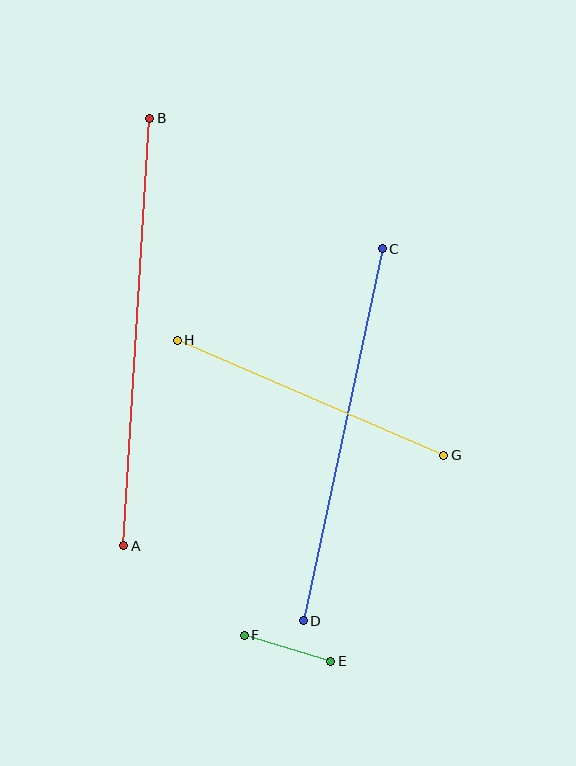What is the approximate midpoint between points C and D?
The midpoint is at approximately (343, 435) pixels.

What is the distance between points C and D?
The distance is approximately 380 pixels.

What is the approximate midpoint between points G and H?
The midpoint is at approximately (310, 398) pixels.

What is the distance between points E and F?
The distance is approximately 90 pixels.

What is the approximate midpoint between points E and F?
The midpoint is at approximately (288, 648) pixels.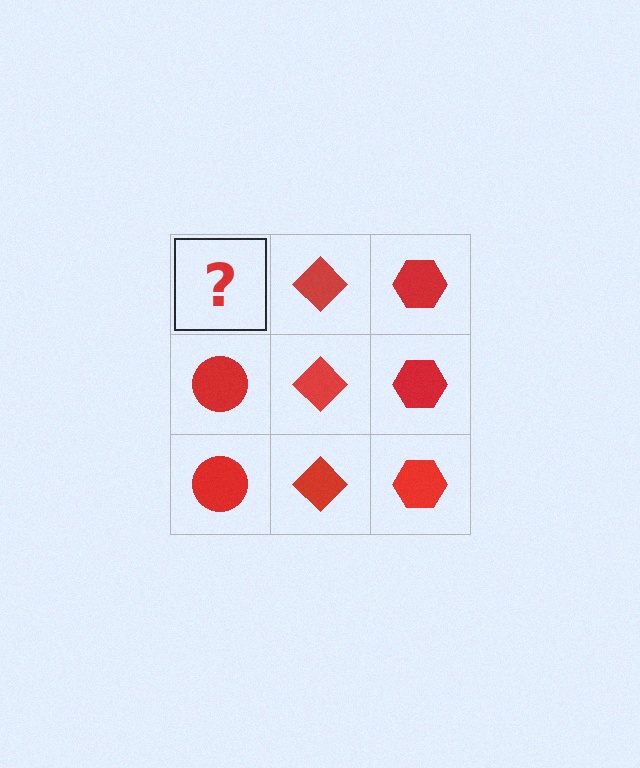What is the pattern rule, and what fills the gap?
The rule is that each column has a consistent shape. The gap should be filled with a red circle.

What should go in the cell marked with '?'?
The missing cell should contain a red circle.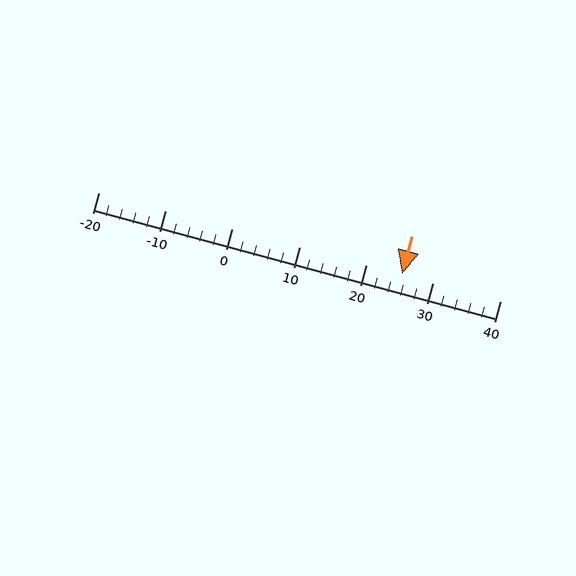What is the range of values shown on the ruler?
The ruler shows values from -20 to 40.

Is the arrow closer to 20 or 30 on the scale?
The arrow is closer to 30.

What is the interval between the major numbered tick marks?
The major tick marks are spaced 10 units apart.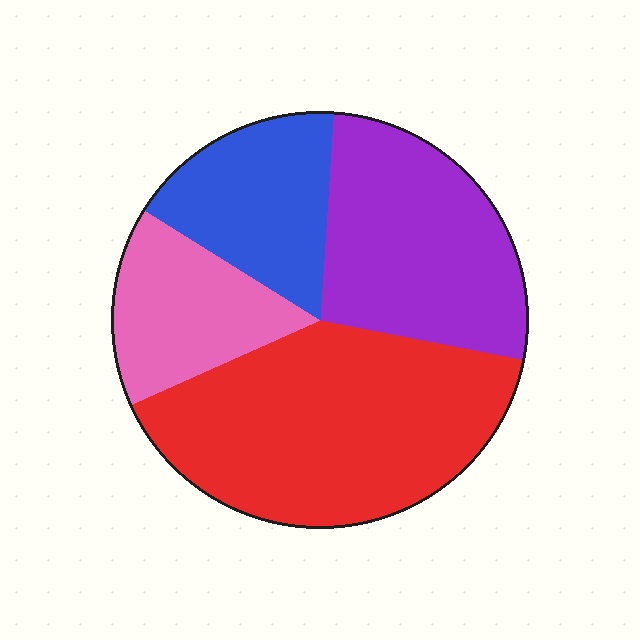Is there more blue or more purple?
Purple.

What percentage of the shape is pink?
Pink takes up about one sixth (1/6) of the shape.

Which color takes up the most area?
Red, at roughly 40%.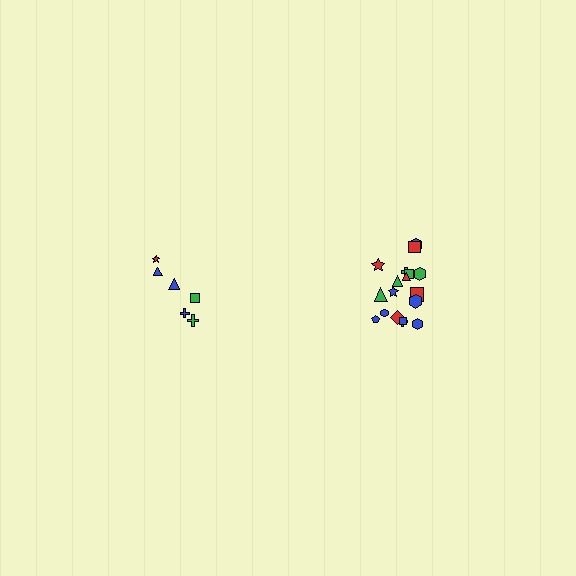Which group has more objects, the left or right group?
The right group.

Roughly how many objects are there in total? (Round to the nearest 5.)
Roughly 25 objects in total.